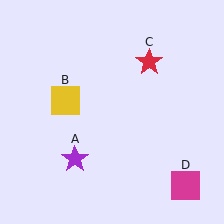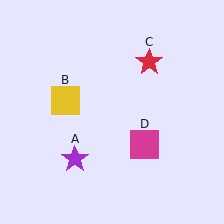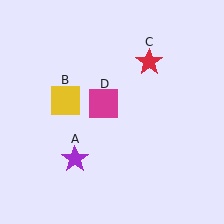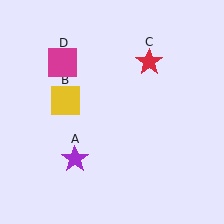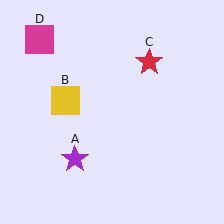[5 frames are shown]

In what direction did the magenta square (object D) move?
The magenta square (object D) moved up and to the left.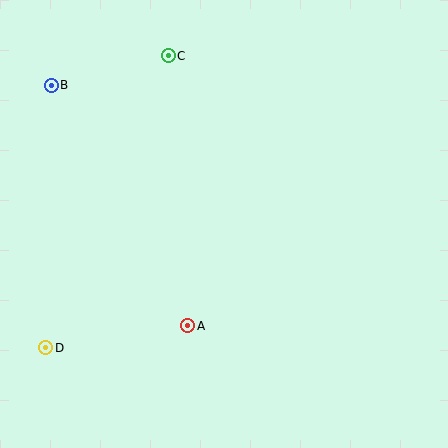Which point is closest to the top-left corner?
Point B is closest to the top-left corner.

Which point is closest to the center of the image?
Point A at (188, 326) is closest to the center.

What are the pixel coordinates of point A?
Point A is at (188, 326).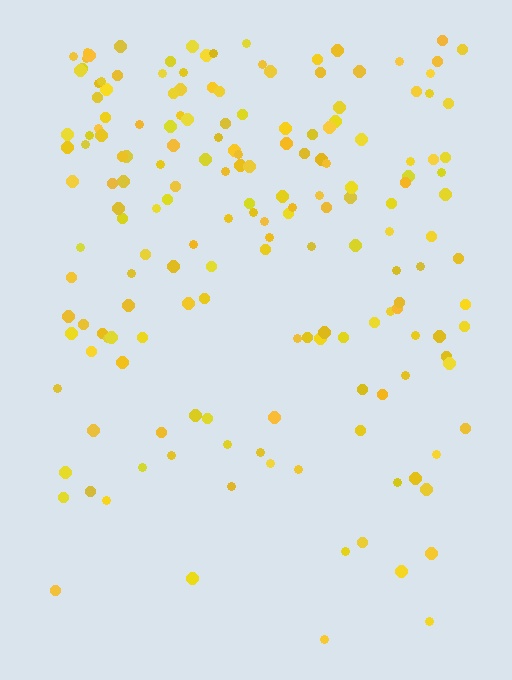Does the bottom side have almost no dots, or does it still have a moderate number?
Still a moderate number, just noticeably fewer than the top.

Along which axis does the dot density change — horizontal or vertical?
Vertical.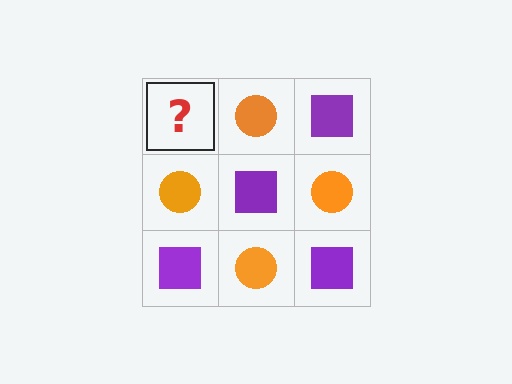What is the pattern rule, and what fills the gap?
The rule is that it alternates purple square and orange circle in a checkerboard pattern. The gap should be filled with a purple square.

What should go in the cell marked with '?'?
The missing cell should contain a purple square.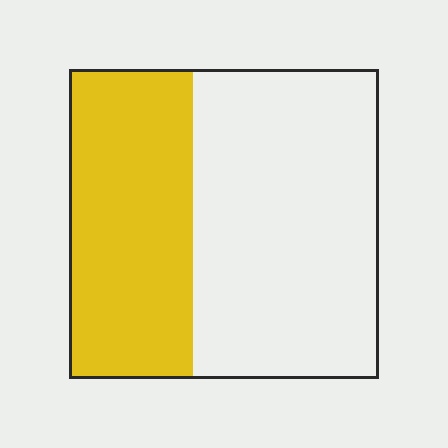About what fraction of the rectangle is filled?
About two fifths (2/5).